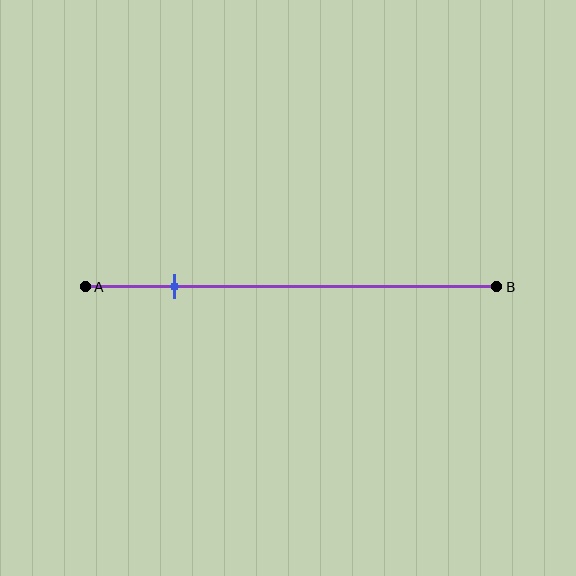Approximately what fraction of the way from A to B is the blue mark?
The blue mark is approximately 20% of the way from A to B.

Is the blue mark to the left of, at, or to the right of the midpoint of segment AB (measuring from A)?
The blue mark is to the left of the midpoint of segment AB.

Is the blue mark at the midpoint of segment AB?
No, the mark is at about 20% from A, not at the 50% midpoint.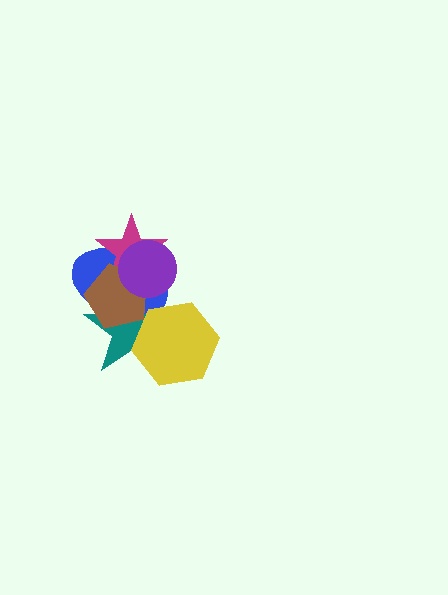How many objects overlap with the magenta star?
4 objects overlap with the magenta star.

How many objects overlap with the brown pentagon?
4 objects overlap with the brown pentagon.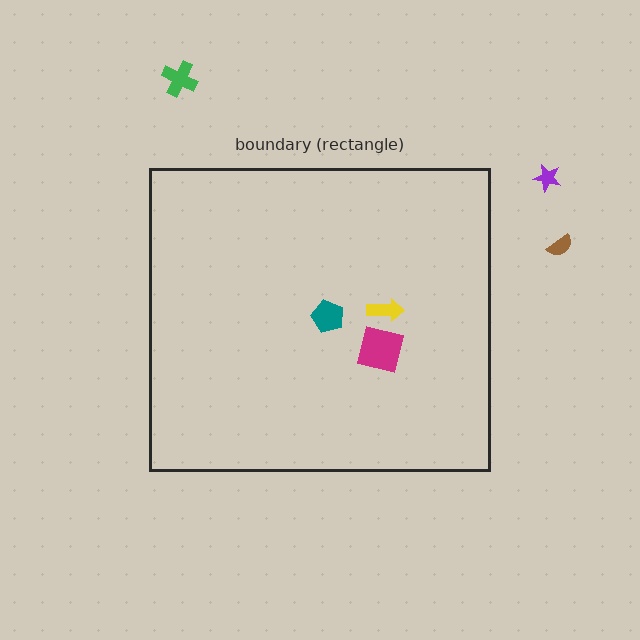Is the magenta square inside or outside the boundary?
Inside.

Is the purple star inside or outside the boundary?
Outside.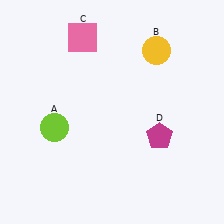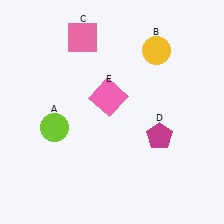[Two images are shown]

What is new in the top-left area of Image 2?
A pink square (E) was added in the top-left area of Image 2.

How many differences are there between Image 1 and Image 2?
There is 1 difference between the two images.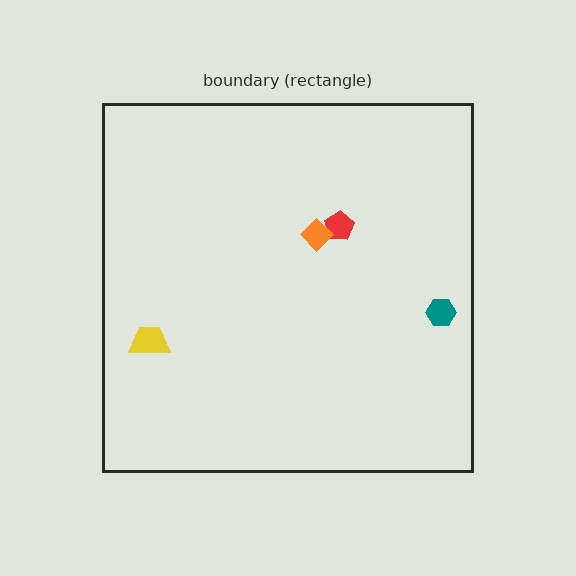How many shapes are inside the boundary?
4 inside, 0 outside.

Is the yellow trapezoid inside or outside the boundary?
Inside.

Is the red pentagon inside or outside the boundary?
Inside.